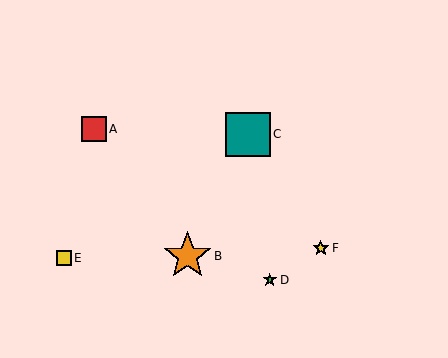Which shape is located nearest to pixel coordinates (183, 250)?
The orange star (labeled B) at (187, 256) is nearest to that location.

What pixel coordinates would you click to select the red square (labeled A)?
Click at (94, 129) to select the red square A.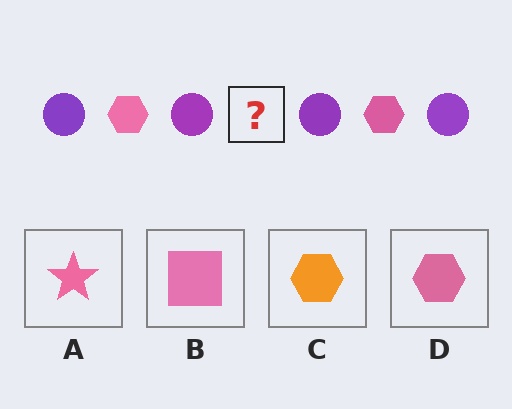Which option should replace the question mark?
Option D.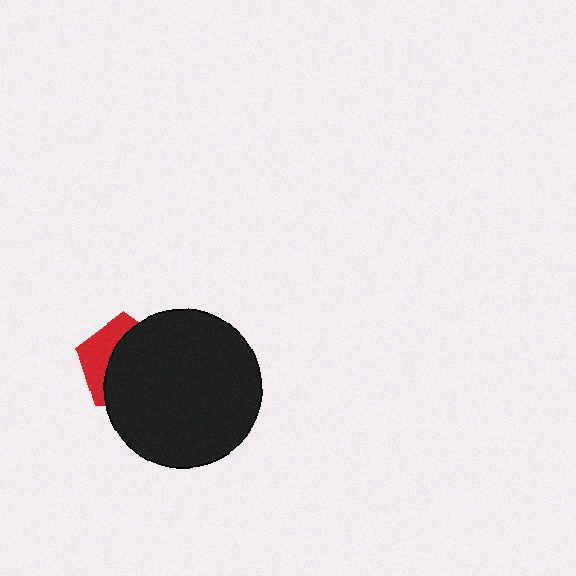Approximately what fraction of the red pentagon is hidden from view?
Roughly 65% of the red pentagon is hidden behind the black circle.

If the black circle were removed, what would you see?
You would see the complete red pentagon.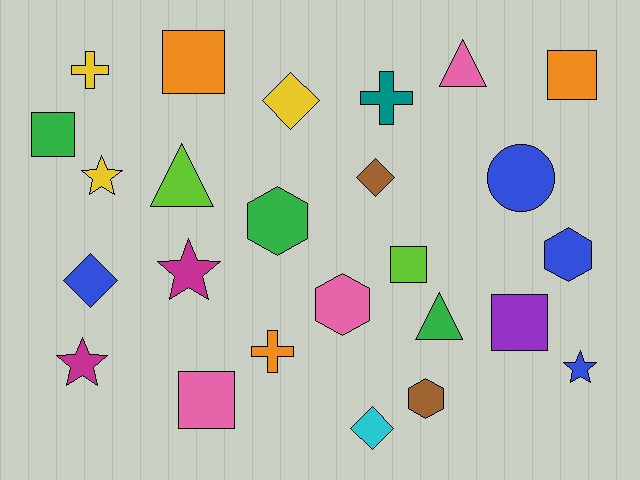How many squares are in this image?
There are 6 squares.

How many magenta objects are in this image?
There are 2 magenta objects.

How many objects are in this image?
There are 25 objects.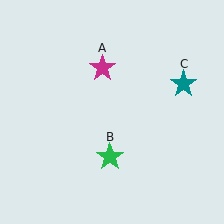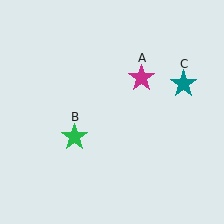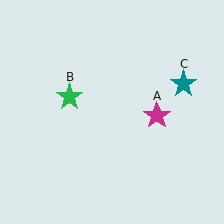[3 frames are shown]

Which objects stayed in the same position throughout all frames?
Teal star (object C) remained stationary.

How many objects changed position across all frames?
2 objects changed position: magenta star (object A), green star (object B).